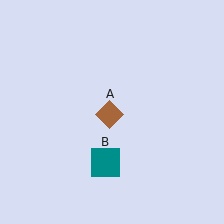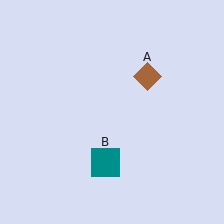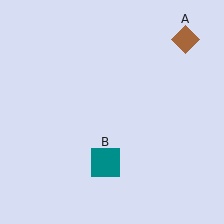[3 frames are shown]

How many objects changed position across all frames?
1 object changed position: brown diamond (object A).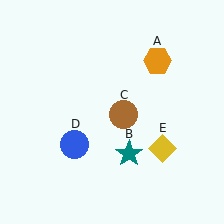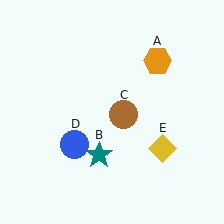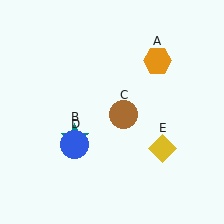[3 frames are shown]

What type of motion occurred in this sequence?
The teal star (object B) rotated clockwise around the center of the scene.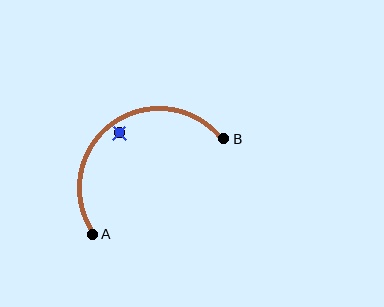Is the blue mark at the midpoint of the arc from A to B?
No — the blue mark does not lie on the arc at all. It sits slightly inside the curve.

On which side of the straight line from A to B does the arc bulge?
The arc bulges above and to the left of the straight line connecting A and B.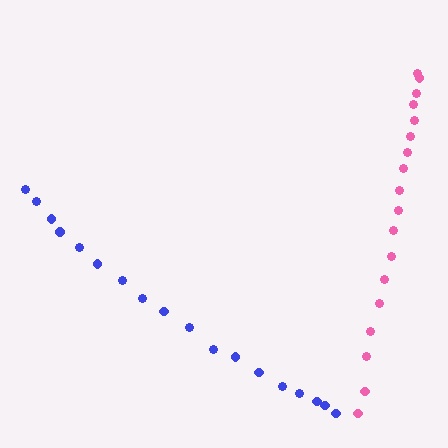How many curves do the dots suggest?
There are 2 distinct paths.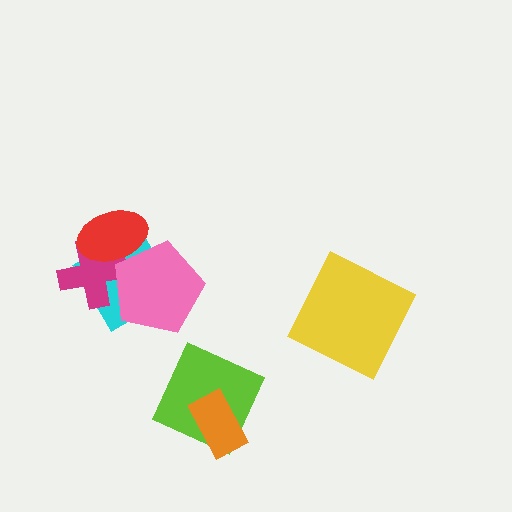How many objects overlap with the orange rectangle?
1 object overlaps with the orange rectangle.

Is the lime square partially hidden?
Yes, it is partially covered by another shape.